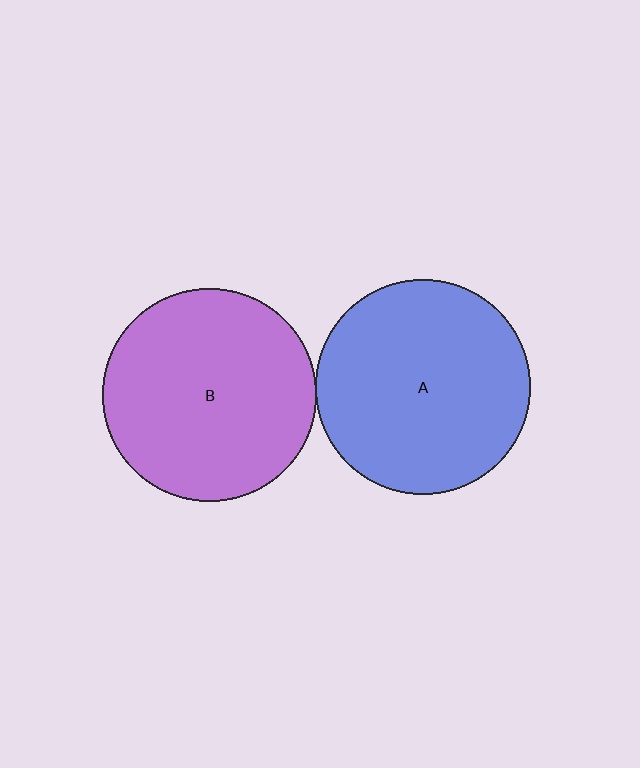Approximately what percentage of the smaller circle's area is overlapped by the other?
Approximately 5%.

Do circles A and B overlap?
Yes.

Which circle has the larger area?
Circle A (blue).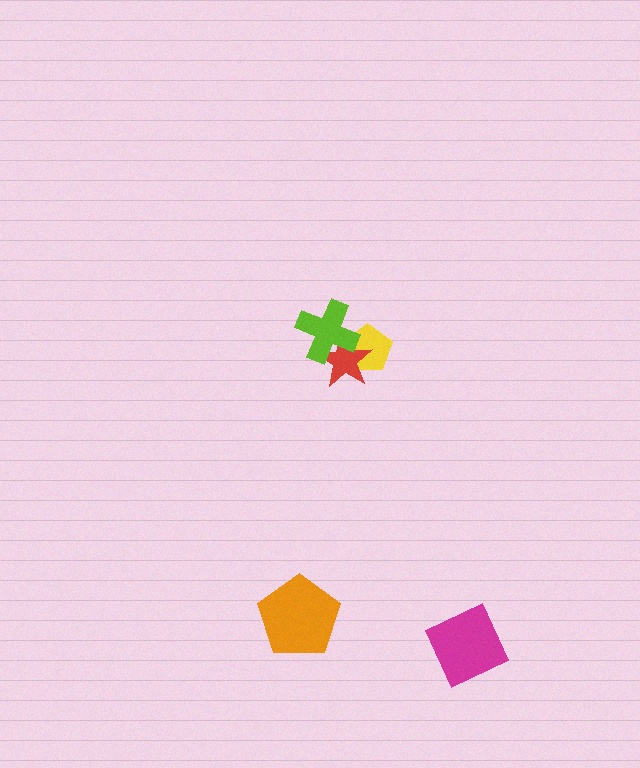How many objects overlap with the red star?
2 objects overlap with the red star.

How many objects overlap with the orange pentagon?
0 objects overlap with the orange pentagon.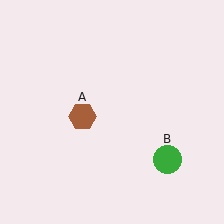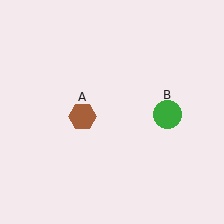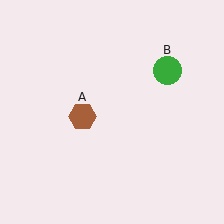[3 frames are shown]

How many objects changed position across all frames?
1 object changed position: green circle (object B).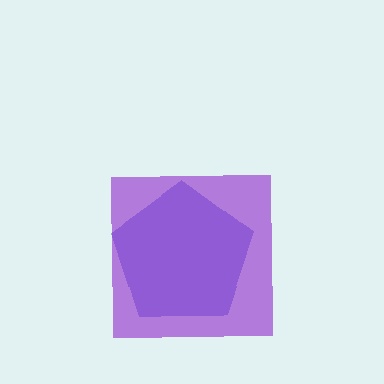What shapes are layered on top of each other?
The layered shapes are: a blue pentagon, a purple square.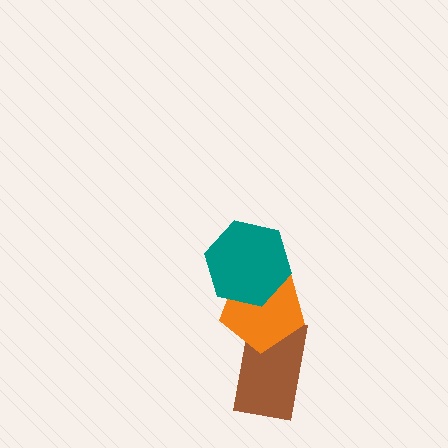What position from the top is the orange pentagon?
The orange pentagon is 2nd from the top.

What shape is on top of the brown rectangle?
The orange pentagon is on top of the brown rectangle.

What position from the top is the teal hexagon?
The teal hexagon is 1st from the top.